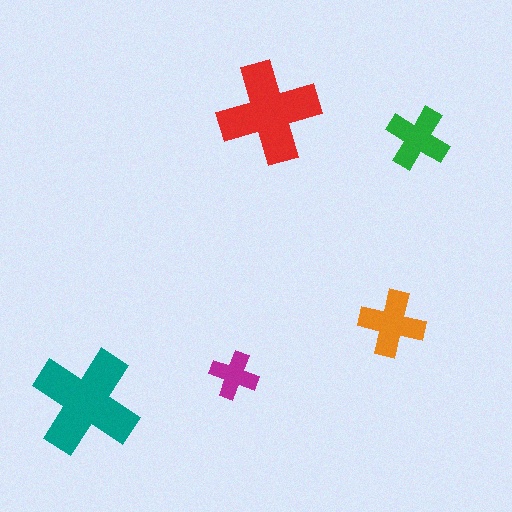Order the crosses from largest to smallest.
the teal one, the red one, the orange one, the green one, the magenta one.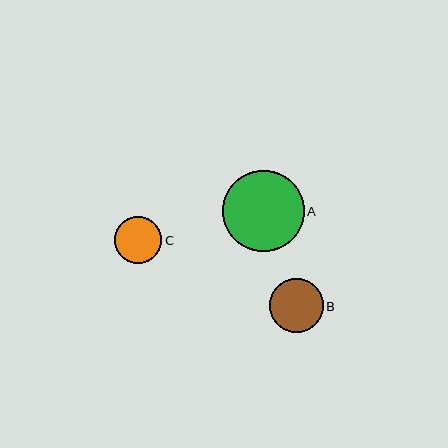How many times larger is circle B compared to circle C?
Circle B is approximately 1.1 times the size of circle C.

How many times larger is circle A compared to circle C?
Circle A is approximately 1.7 times the size of circle C.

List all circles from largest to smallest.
From largest to smallest: A, B, C.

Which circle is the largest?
Circle A is the largest with a size of approximately 81 pixels.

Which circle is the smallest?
Circle C is the smallest with a size of approximately 47 pixels.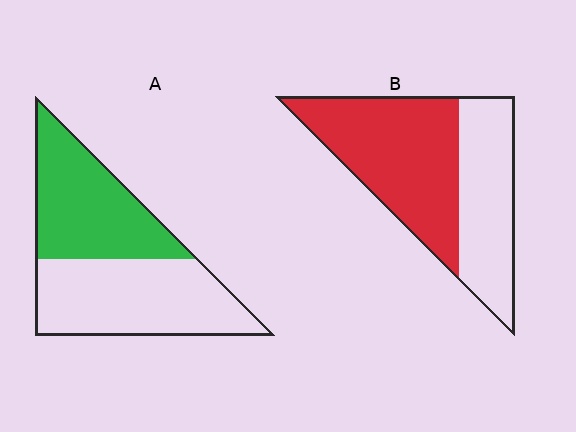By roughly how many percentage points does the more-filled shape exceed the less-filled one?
By roughly 15 percentage points (B over A).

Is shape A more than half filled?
Roughly half.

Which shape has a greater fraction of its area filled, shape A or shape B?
Shape B.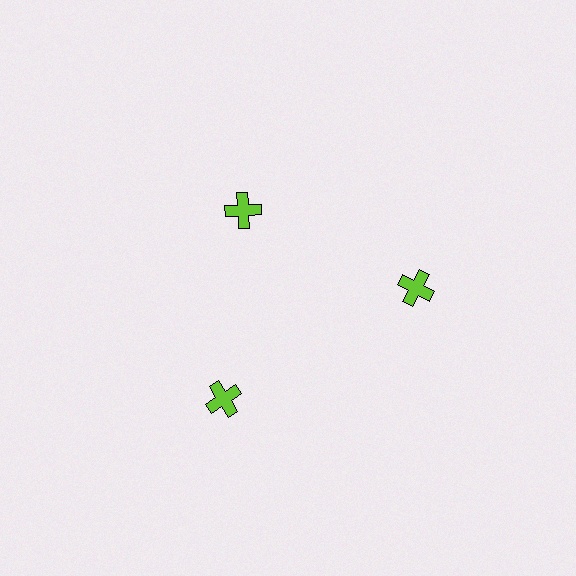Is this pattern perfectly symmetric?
No. The 3 lime crosses are arranged in a ring, but one element near the 11 o'clock position is pulled inward toward the center, breaking the 3-fold rotational symmetry.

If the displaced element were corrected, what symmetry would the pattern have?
It would have 3-fold rotational symmetry — the pattern would map onto itself every 120 degrees.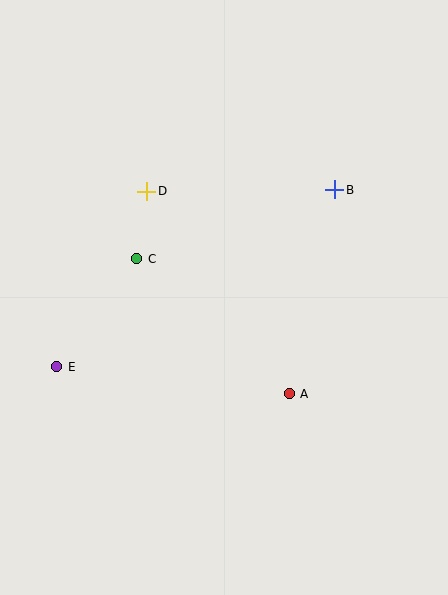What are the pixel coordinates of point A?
Point A is at (289, 394).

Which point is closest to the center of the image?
Point C at (137, 259) is closest to the center.